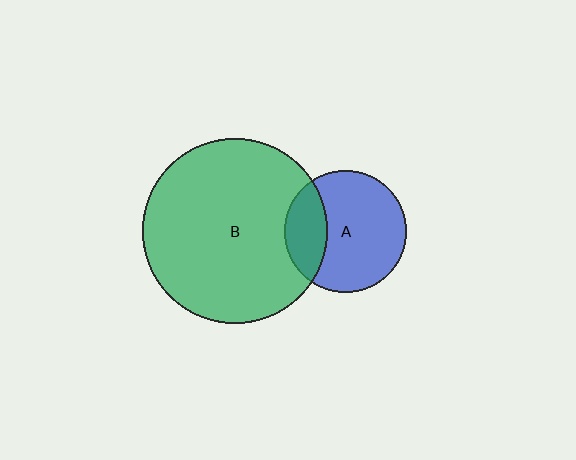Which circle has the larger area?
Circle B (green).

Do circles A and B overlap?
Yes.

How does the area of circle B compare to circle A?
Approximately 2.3 times.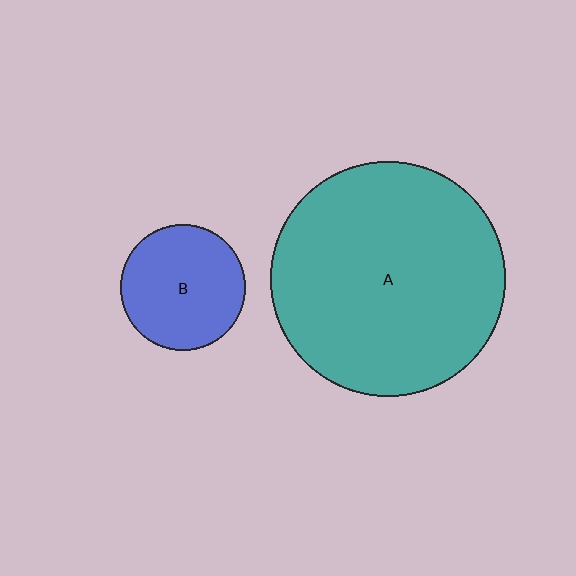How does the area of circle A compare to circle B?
Approximately 3.5 times.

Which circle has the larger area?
Circle A (teal).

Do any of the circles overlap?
No, none of the circles overlap.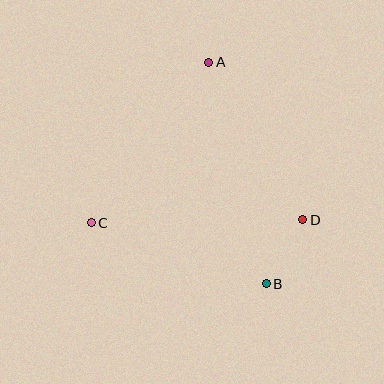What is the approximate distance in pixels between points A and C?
The distance between A and C is approximately 199 pixels.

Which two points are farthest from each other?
Points A and B are farthest from each other.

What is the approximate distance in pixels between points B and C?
The distance between B and C is approximately 185 pixels.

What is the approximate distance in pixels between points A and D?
The distance between A and D is approximately 184 pixels.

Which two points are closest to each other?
Points B and D are closest to each other.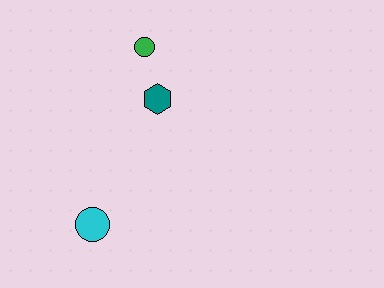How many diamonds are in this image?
There are no diamonds.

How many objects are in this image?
There are 3 objects.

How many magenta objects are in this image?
There are no magenta objects.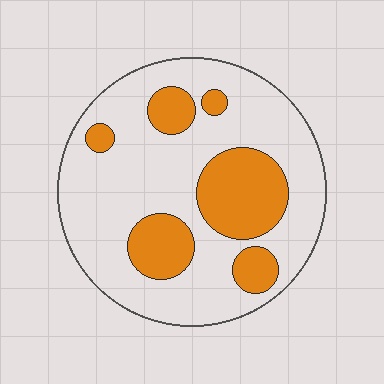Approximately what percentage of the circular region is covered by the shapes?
Approximately 25%.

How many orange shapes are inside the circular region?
6.